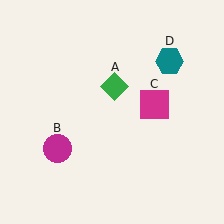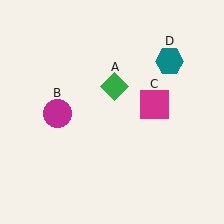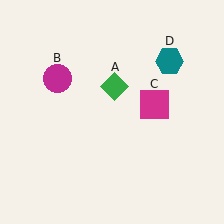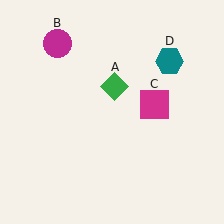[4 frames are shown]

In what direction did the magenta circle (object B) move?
The magenta circle (object B) moved up.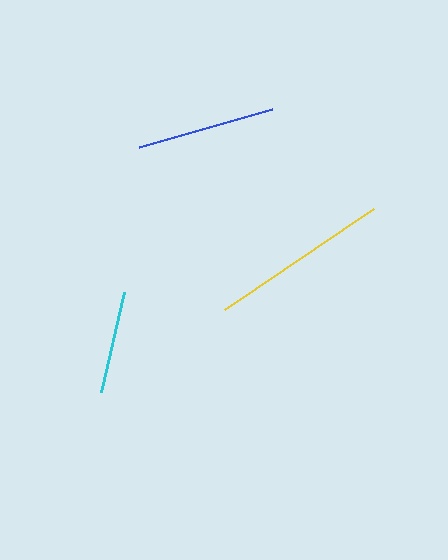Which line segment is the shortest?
The cyan line is the shortest at approximately 102 pixels.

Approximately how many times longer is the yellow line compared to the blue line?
The yellow line is approximately 1.3 times the length of the blue line.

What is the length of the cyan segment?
The cyan segment is approximately 102 pixels long.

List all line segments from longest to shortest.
From longest to shortest: yellow, blue, cyan.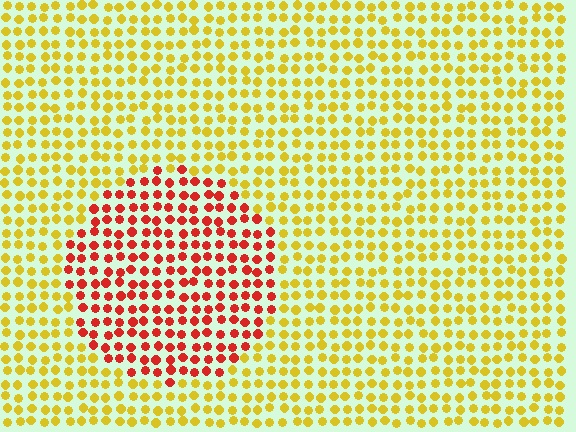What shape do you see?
I see a circle.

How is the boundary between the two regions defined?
The boundary is defined purely by a slight shift in hue (about 52 degrees). Spacing, size, and orientation are identical on both sides.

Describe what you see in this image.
The image is filled with small yellow elements in a uniform arrangement. A circle-shaped region is visible where the elements are tinted to a slightly different hue, forming a subtle color boundary.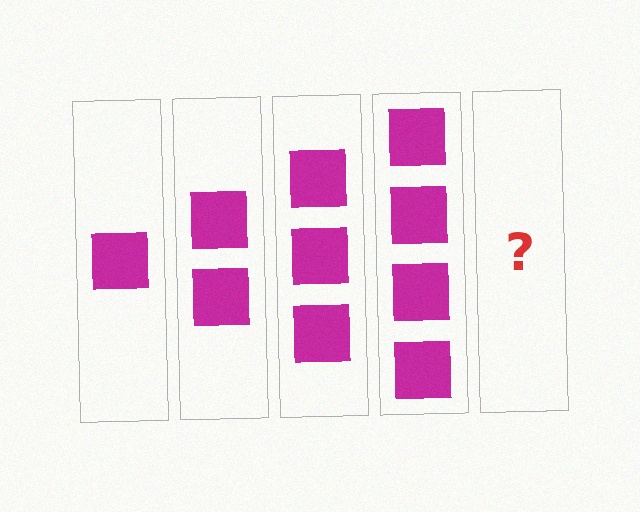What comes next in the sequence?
The next element should be 5 squares.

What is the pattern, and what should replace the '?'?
The pattern is that each step adds one more square. The '?' should be 5 squares.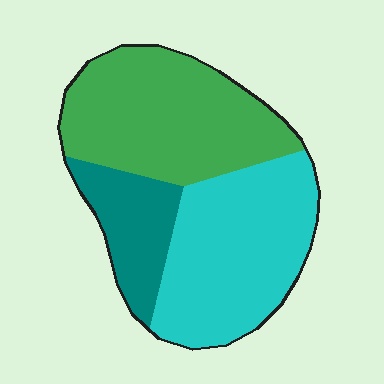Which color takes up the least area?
Teal, at roughly 15%.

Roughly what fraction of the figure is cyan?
Cyan covers about 40% of the figure.